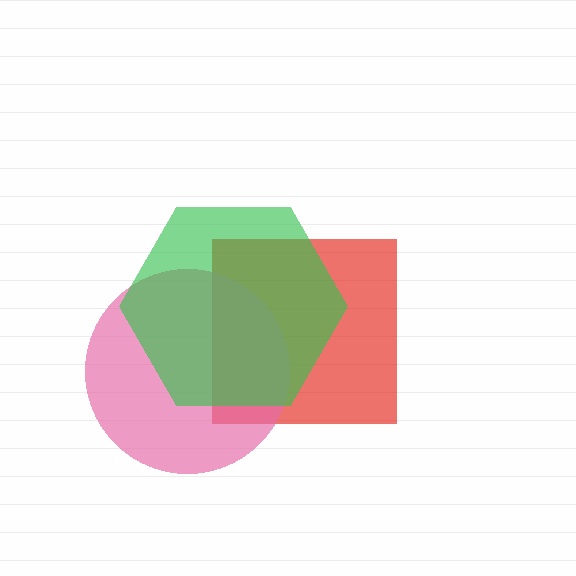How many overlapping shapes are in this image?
There are 3 overlapping shapes in the image.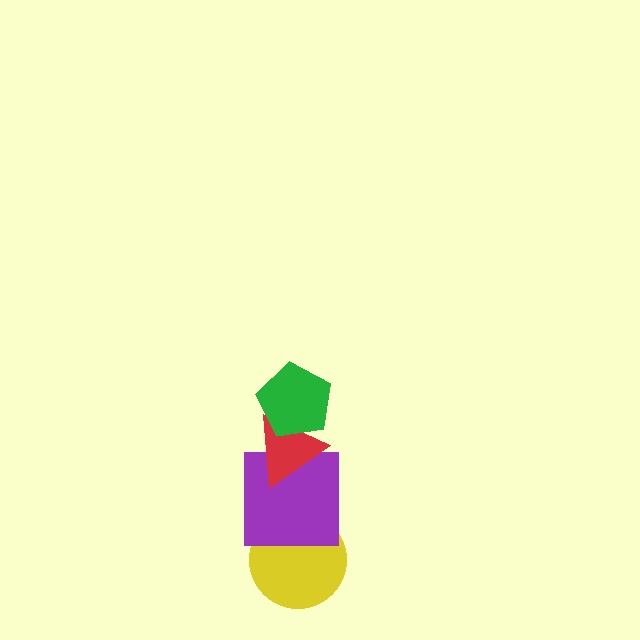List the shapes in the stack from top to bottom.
From top to bottom: the green pentagon, the red triangle, the purple square, the yellow circle.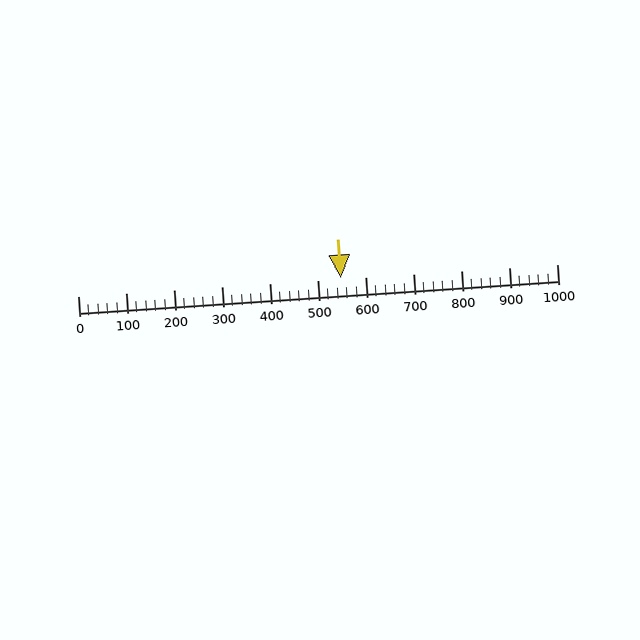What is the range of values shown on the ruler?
The ruler shows values from 0 to 1000.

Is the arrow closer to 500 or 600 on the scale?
The arrow is closer to 500.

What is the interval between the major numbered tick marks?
The major tick marks are spaced 100 units apart.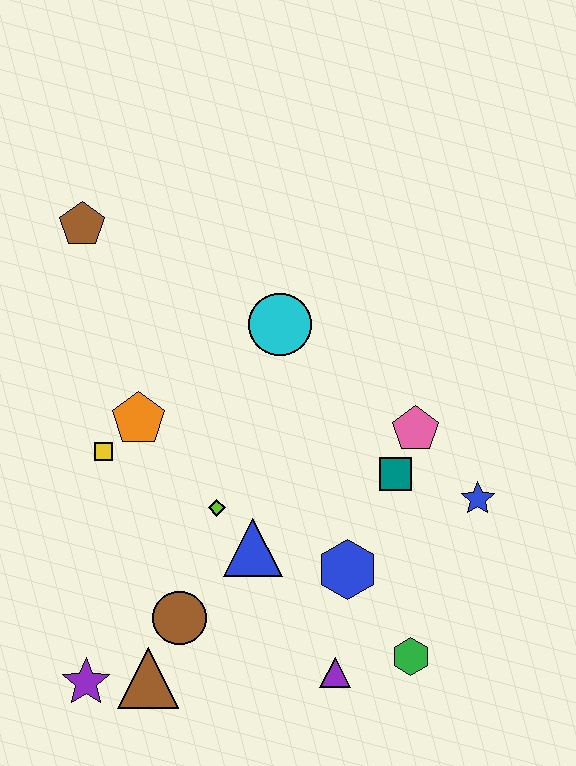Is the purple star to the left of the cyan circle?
Yes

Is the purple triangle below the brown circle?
Yes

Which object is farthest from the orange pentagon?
The green hexagon is farthest from the orange pentagon.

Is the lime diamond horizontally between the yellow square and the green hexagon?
Yes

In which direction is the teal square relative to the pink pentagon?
The teal square is below the pink pentagon.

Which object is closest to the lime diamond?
The blue triangle is closest to the lime diamond.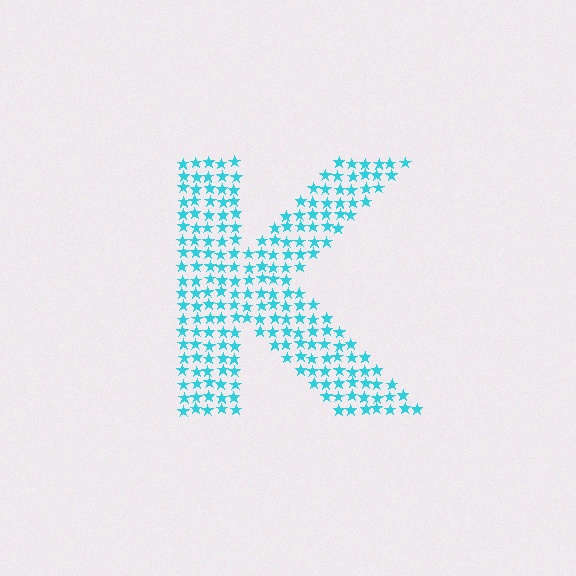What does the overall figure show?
The overall figure shows the letter K.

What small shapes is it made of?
It is made of small stars.